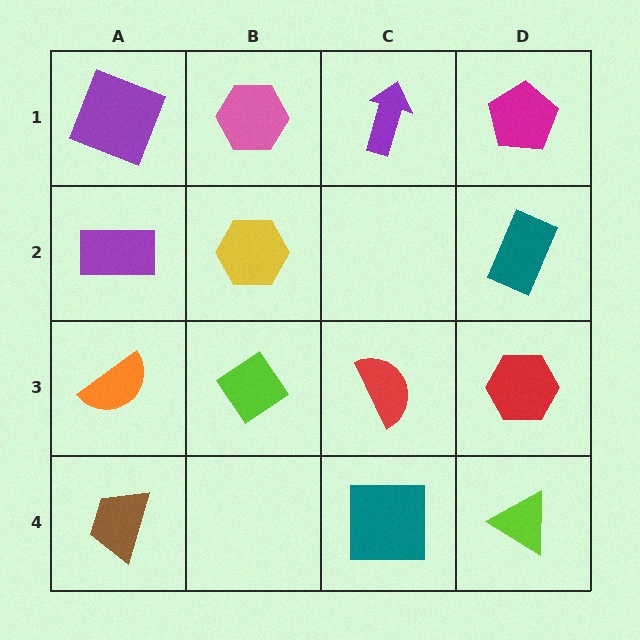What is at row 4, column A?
A brown trapezoid.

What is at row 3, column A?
An orange semicircle.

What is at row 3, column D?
A red hexagon.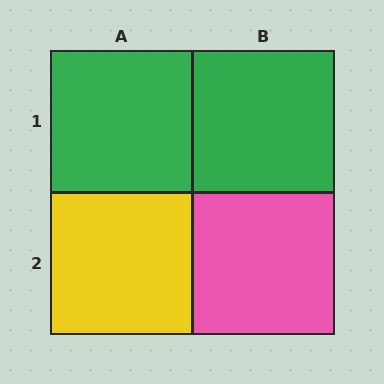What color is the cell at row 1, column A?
Green.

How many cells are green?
2 cells are green.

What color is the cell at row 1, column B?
Green.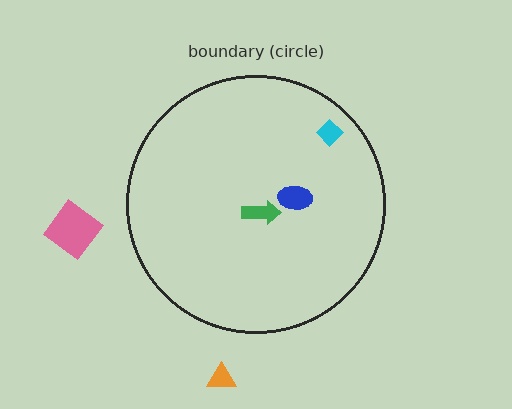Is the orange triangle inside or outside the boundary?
Outside.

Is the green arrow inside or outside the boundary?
Inside.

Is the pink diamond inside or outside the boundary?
Outside.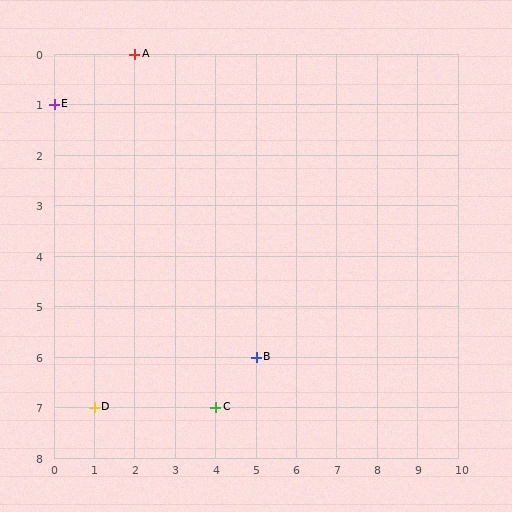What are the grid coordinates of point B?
Point B is at grid coordinates (5, 6).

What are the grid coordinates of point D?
Point D is at grid coordinates (1, 7).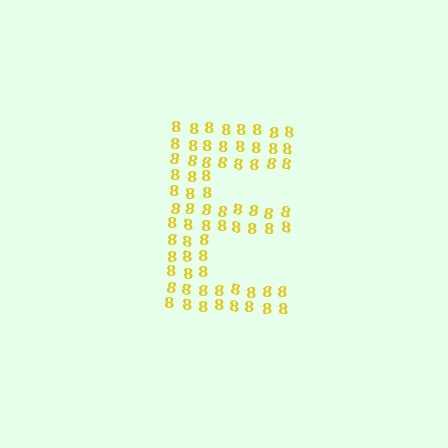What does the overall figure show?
The overall figure shows the letter E.